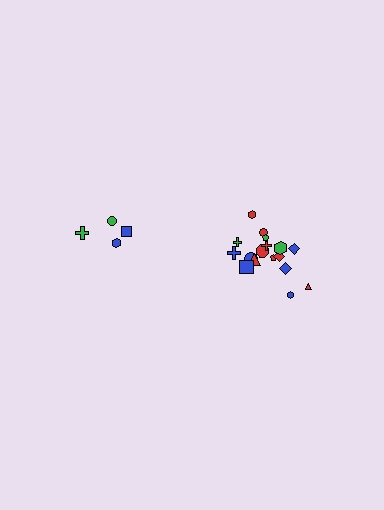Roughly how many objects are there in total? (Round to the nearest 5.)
Roughly 20 objects in total.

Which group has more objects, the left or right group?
The right group.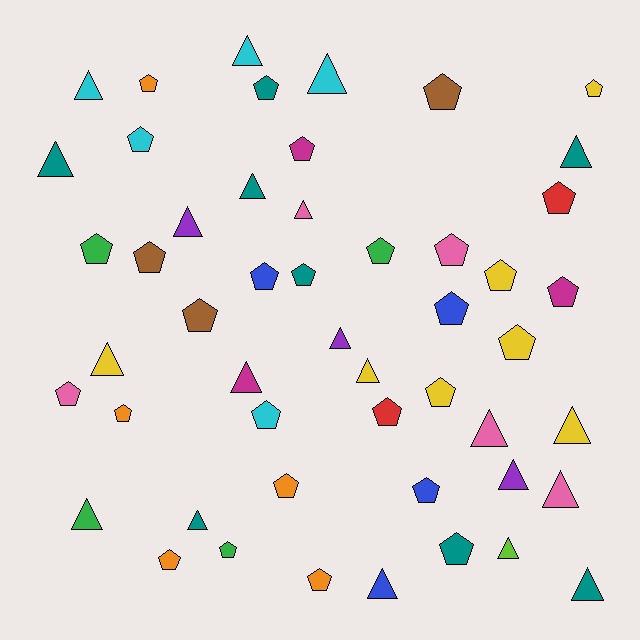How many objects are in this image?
There are 50 objects.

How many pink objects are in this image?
There are 5 pink objects.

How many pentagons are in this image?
There are 29 pentagons.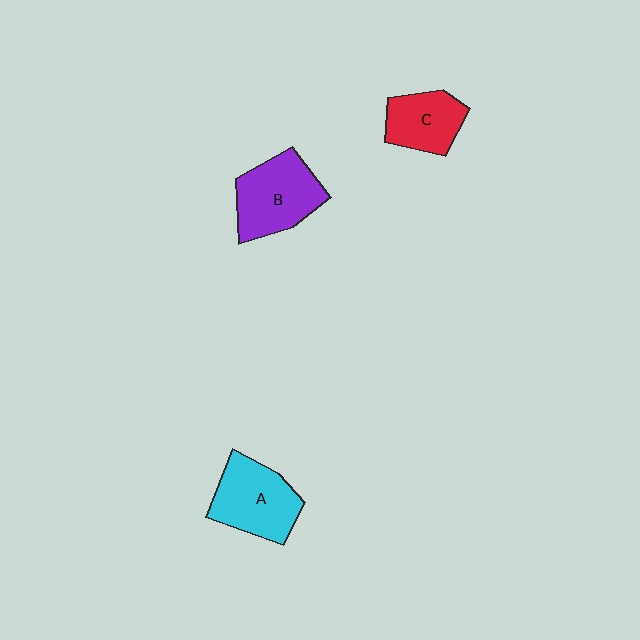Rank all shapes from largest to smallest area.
From largest to smallest: B (purple), A (cyan), C (red).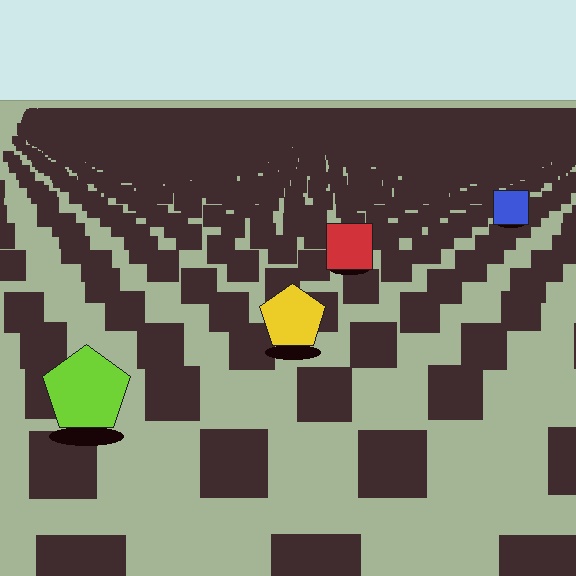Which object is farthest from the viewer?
The blue square is farthest from the viewer. It appears smaller and the ground texture around it is denser.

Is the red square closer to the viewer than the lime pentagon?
No. The lime pentagon is closer — you can tell from the texture gradient: the ground texture is coarser near it.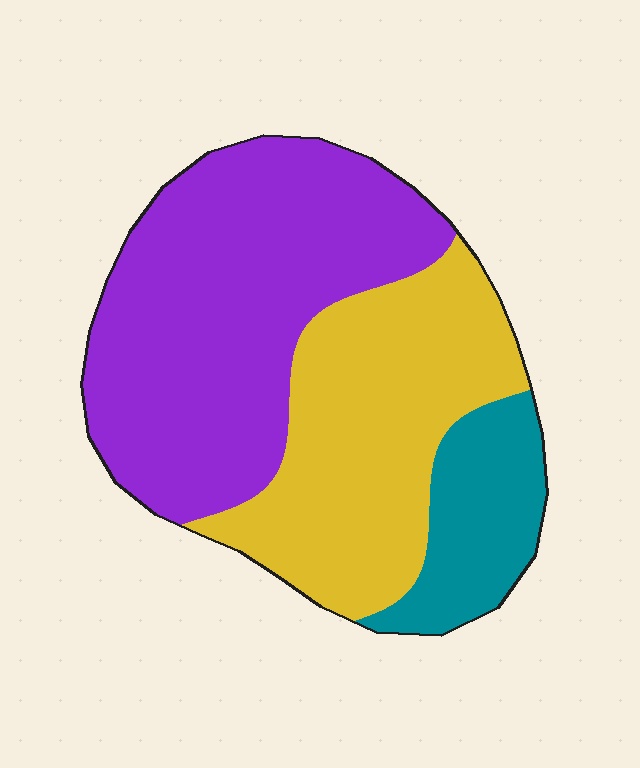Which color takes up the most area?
Purple, at roughly 50%.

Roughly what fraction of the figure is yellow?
Yellow takes up about three eighths (3/8) of the figure.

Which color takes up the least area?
Teal, at roughly 15%.